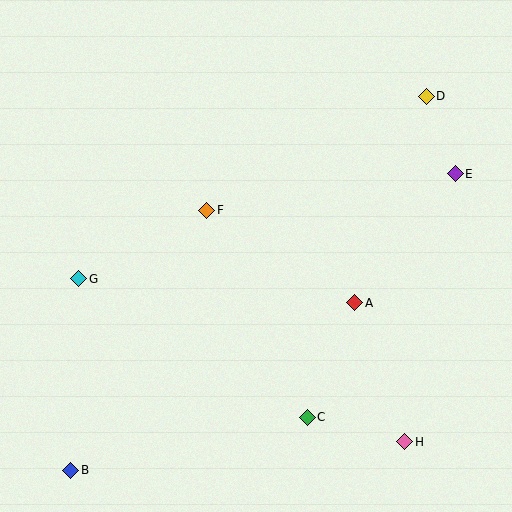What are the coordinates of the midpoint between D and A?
The midpoint between D and A is at (391, 200).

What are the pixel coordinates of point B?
Point B is at (71, 470).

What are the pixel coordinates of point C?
Point C is at (307, 417).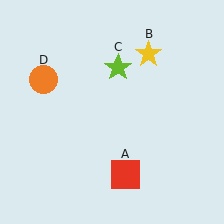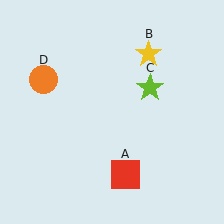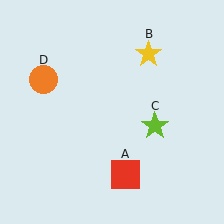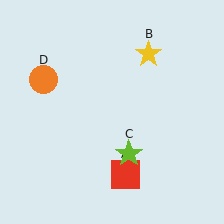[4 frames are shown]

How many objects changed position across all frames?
1 object changed position: lime star (object C).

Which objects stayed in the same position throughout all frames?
Red square (object A) and yellow star (object B) and orange circle (object D) remained stationary.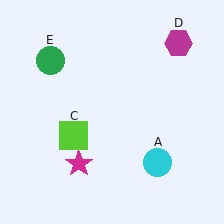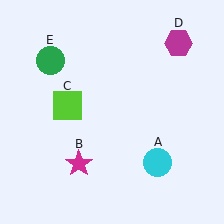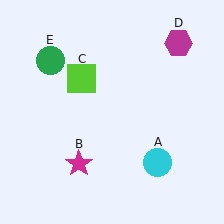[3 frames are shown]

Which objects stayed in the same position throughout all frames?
Cyan circle (object A) and magenta star (object B) and magenta hexagon (object D) and green circle (object E) remained stationary.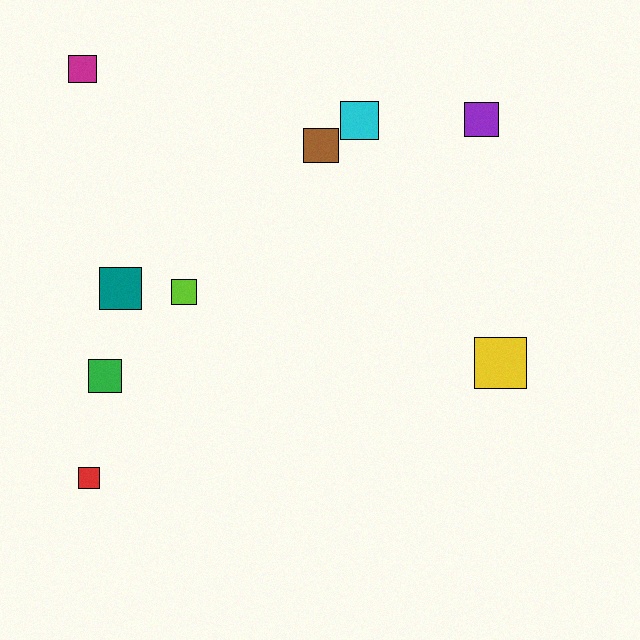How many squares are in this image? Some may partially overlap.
There are 9 squares.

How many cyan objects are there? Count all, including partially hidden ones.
There is 1 cyan object.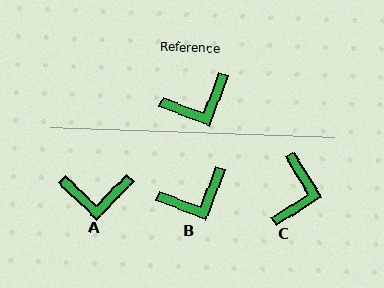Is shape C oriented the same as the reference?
No, it is off by about 53 degrees.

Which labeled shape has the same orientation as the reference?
B.